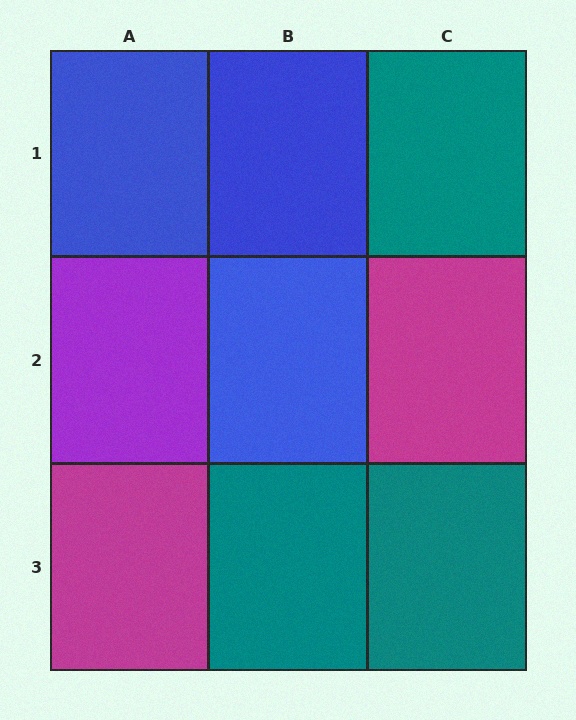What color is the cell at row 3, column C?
Teal.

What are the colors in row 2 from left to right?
Purple, blue, magenta.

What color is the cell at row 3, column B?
Teal.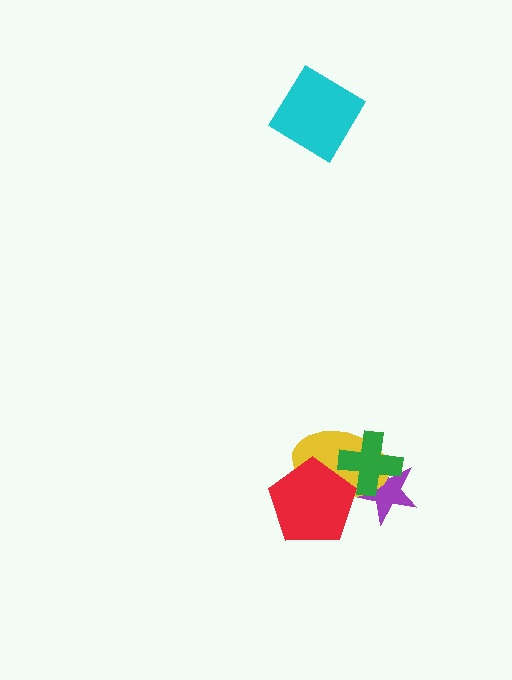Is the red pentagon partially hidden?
Yes, it is partially covered by another shape.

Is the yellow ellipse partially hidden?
Yes, it is partially covered by another shape.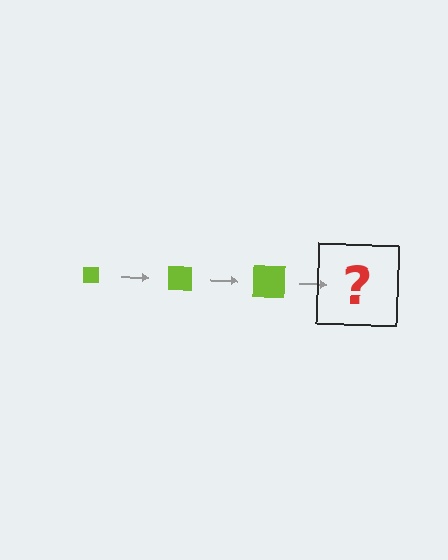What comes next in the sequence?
The next element should be a lime square, larger than the previous one.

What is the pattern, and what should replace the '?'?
The pattern is that the square gets progressively larger each step. The '?' should be a lime square, larger than the previous one.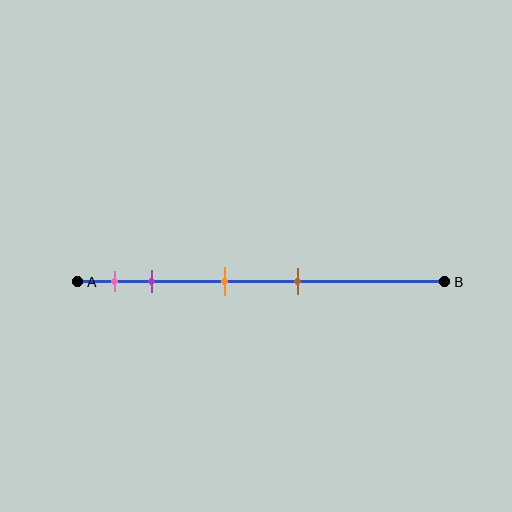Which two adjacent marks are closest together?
The pink and purple marks are the closest adjacent pair.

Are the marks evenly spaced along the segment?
No, the marks are not evenly spaced.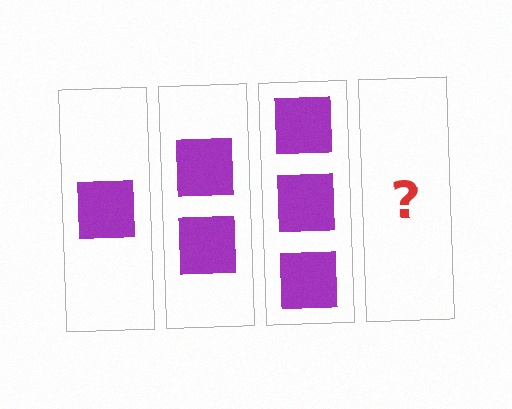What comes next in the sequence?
The next element should be 4 squares.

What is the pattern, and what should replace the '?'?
The pattern is that each step adds one more square. The '?' should be 4 squares.